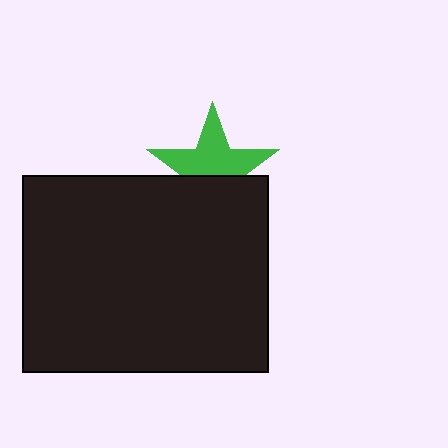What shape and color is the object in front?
The object in front is a black rectangle.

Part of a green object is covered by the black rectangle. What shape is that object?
It is a star.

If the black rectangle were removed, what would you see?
You would see the complete green star.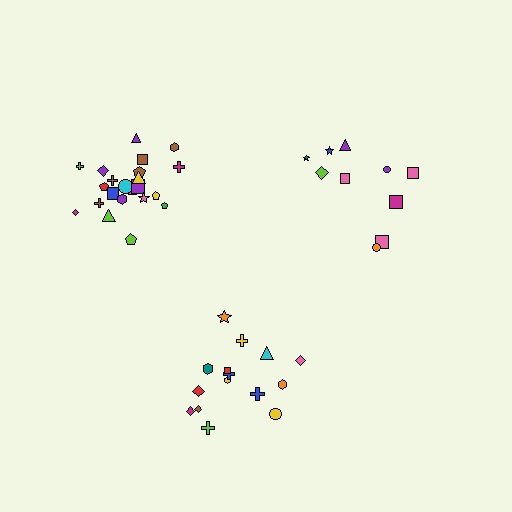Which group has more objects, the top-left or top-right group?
The top-left group.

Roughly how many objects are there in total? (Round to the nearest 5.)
Roughly 45 objects in total.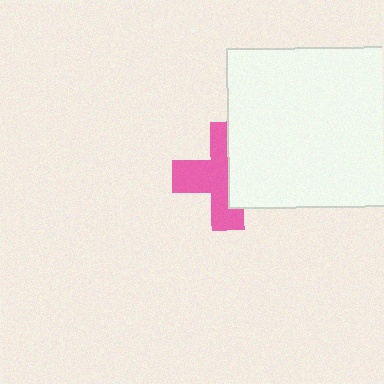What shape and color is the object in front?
The object in front is a white square.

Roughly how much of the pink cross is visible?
About half of it is visible (roughly 56%).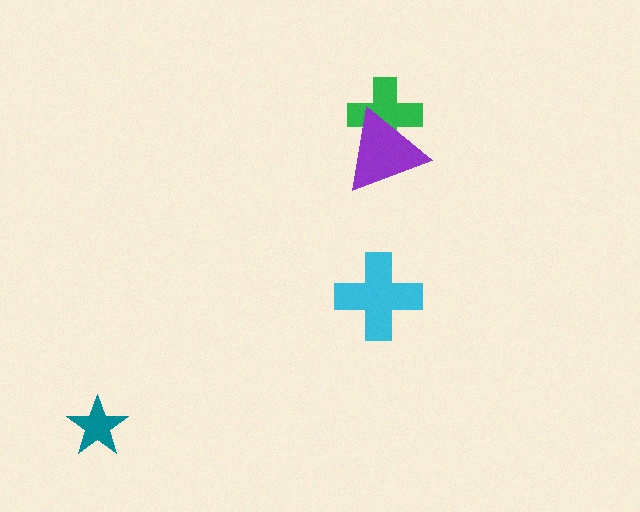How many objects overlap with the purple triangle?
1 object overlaps with the purple triangle.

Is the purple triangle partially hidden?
No, no other shape covers it.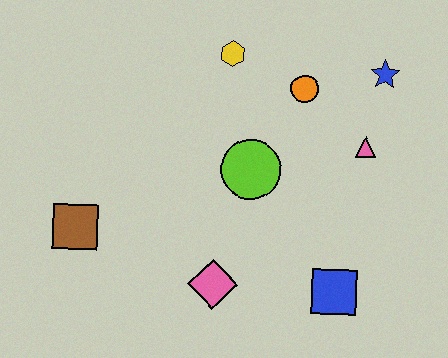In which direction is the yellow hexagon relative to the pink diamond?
The yellow hexagon is above the pink diamond.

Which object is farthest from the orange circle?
The brown square is farthest from the orange circle.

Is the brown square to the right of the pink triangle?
No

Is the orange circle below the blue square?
No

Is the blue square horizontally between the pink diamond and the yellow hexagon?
No